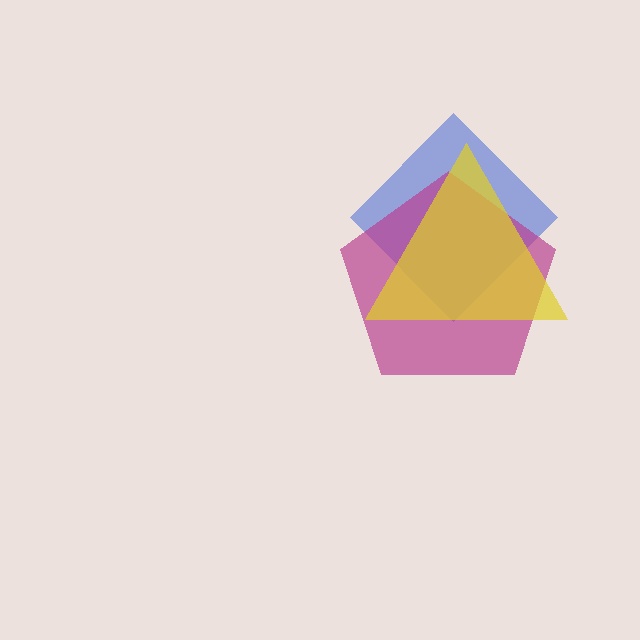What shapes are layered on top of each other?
The layered shapes are: a blue diamond, a magenta pentagon, a yellow triangle.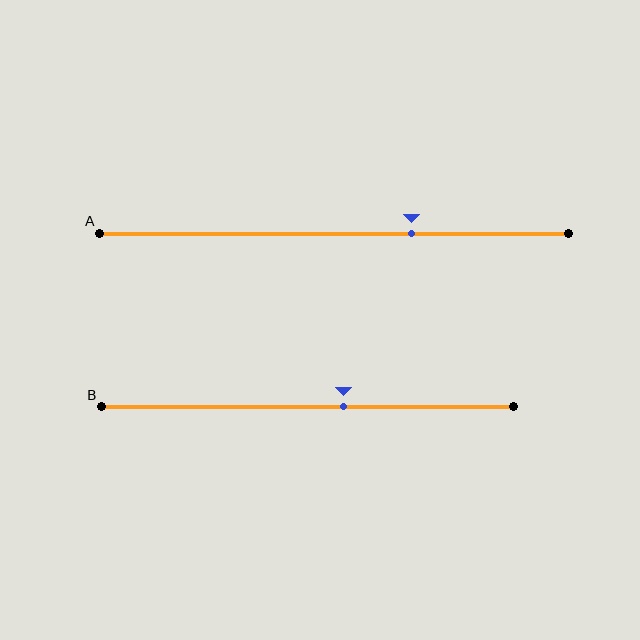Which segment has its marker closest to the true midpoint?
Segment B has its marker closest to the true midpoint.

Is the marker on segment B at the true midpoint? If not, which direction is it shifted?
No, the marker on segment B is shifted to the right by about 9% of the segment length.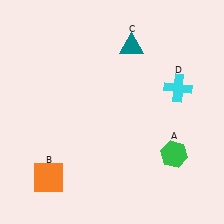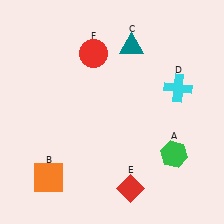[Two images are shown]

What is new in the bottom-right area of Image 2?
A red diamond (E) was added in the bottom-right area of Image 2.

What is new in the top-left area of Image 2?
A red circle (F) was added in the top-left area of Image 2.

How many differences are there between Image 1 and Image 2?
There are 2 differences between the two images.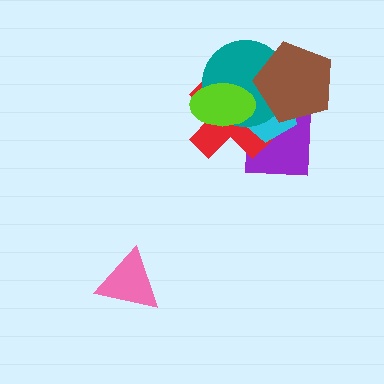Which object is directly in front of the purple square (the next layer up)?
The red cross is directly in front of the purple square.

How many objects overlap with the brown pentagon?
4 objects overlap with the brown pentagon.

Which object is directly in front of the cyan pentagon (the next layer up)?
The teal circle is directly in front of the cyan pentagon.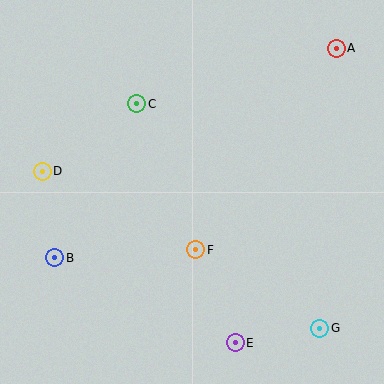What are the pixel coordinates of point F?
Point F is at (196, 250).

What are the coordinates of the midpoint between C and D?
The midpoint between C and D is at (90, 137).